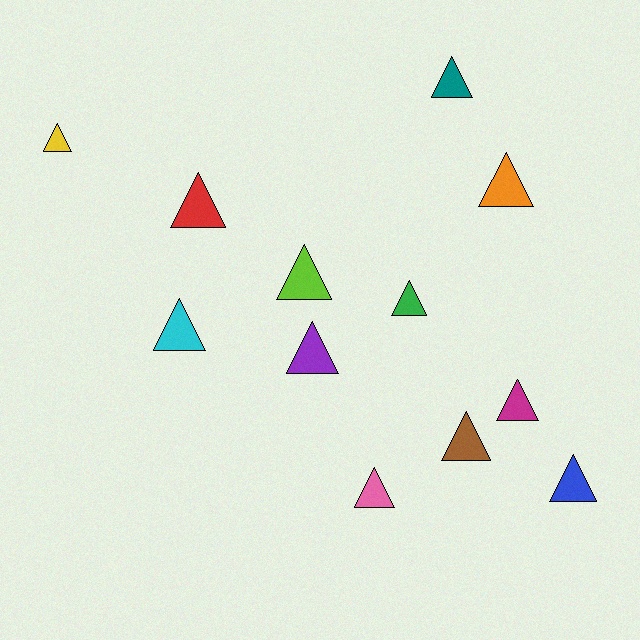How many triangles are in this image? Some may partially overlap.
There are 12 triangles.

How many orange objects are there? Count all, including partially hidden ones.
There is 1 orange object.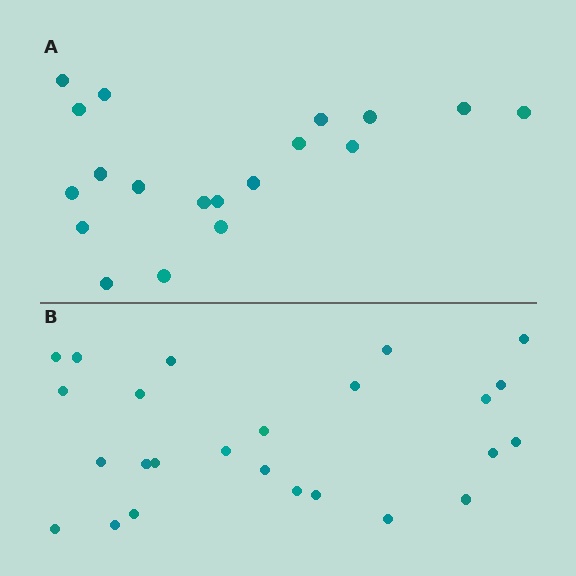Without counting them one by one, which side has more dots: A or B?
Region B (the bottom region) has more dots.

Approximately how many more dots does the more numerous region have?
Region B has about 6 more dots than region A.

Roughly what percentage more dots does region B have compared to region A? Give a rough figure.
About 30% more.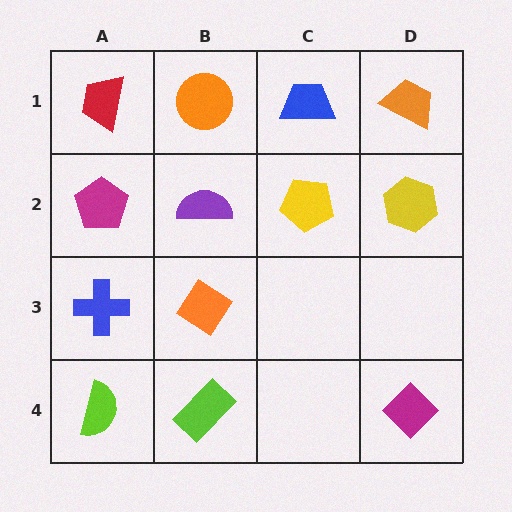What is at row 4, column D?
A magenta diamond.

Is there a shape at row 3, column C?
No, that cell is empty.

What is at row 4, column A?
A lime semicircle.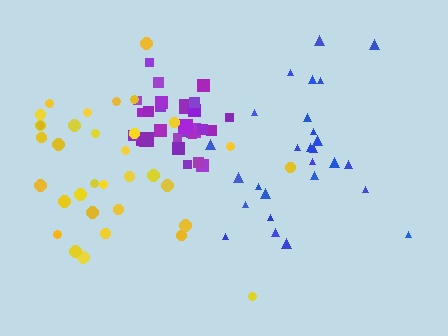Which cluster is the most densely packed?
Purple.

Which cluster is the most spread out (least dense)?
Yellow.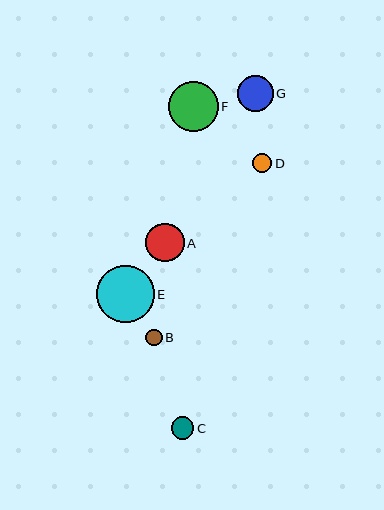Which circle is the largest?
Circle E is the largest with a size of approximately 57 pixels.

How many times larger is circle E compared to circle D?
Circle E is approximately 3.0 times the size of circle D.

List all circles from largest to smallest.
From largest to smallest: E, F, A, G, C, D, B.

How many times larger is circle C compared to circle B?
Circle C is approximately 1.4 times the size of circle B.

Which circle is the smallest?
Circle B is the smallest with a size of approximately 16 pixels.